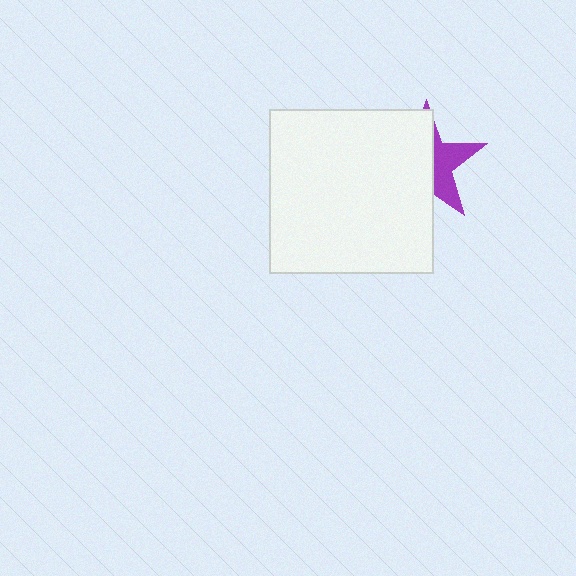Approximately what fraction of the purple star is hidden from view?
Roughly 61% of the purple star is hidden behind the white square.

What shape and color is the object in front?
The object in front is a white square.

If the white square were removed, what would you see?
You would see the complete purple star.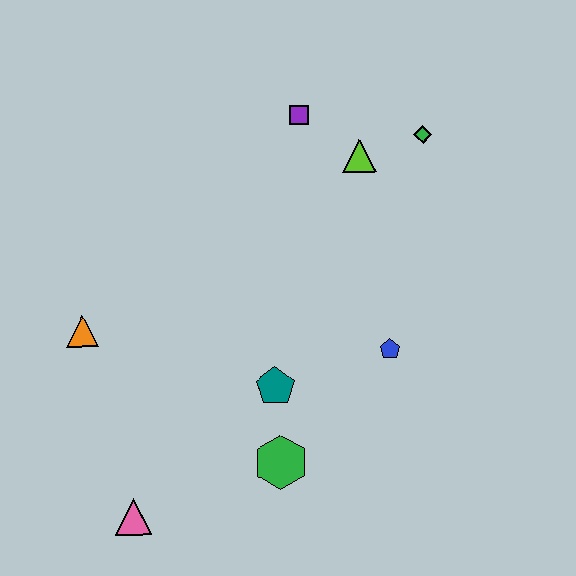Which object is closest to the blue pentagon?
The teal pentagon is closest to the blue pentagon.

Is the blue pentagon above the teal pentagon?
Yes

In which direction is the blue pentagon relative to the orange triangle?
The blue pentagon is to the right of the orange triangle.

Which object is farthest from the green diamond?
The pink triangle is farthest from the green diamond.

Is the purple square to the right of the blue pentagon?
No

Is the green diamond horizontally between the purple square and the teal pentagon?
No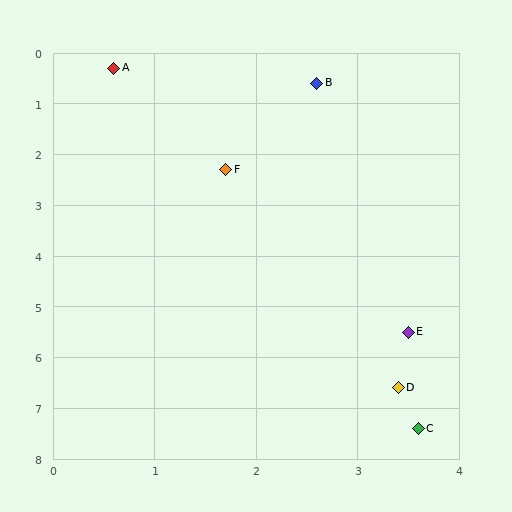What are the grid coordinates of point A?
Point A is at approximately (0.6, 0.3).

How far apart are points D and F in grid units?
Points D and F are about 4.6 grid units apart.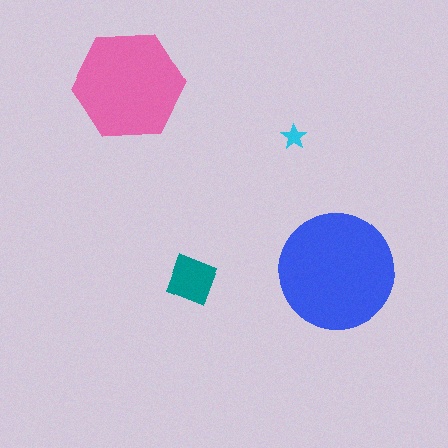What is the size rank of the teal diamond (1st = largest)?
3rd.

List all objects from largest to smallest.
The blue circle, the pink hexagon, the teal diamond, the cyan star.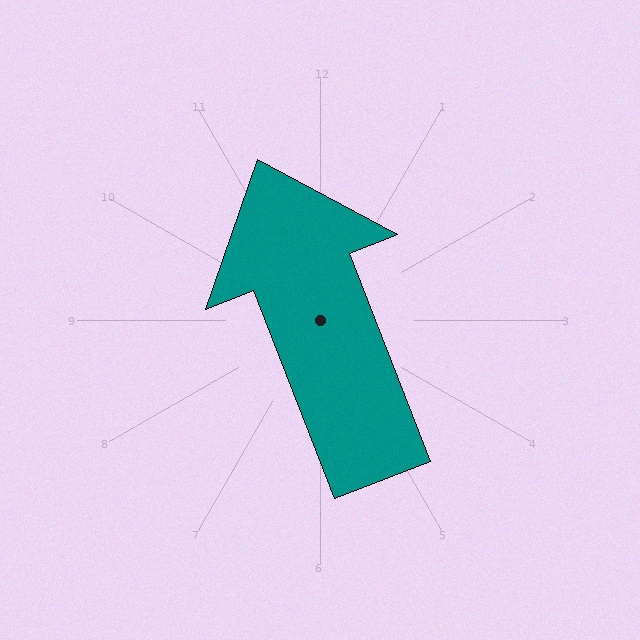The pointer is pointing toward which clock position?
Roughly 11 o'clock.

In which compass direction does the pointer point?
North.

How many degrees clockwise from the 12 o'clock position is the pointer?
Approximately 339 degrees.